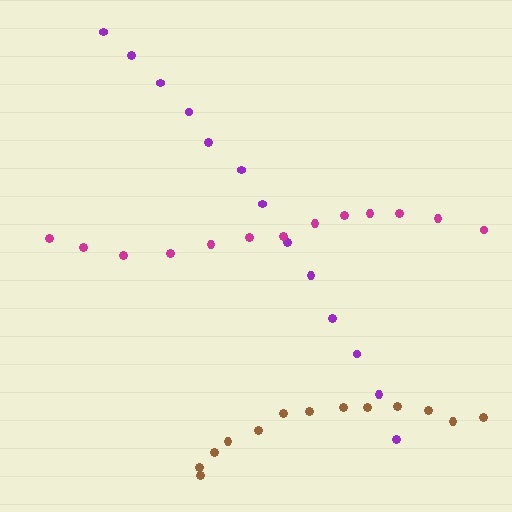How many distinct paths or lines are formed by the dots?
There are 3 distinct paths.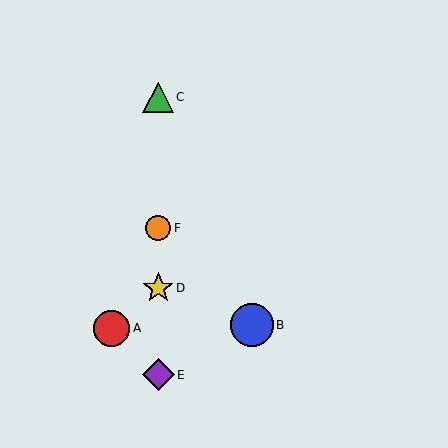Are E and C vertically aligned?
Yes, both are at x≈158.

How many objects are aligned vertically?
4 objects (C, D, E, F) are aligned vertically.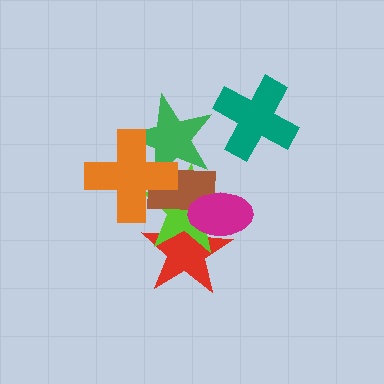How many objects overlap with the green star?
3 objects overlap with the green star.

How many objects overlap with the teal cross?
0 objects overlap with the teal cross.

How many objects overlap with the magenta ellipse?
3 objects overlap with the magenta ellipse.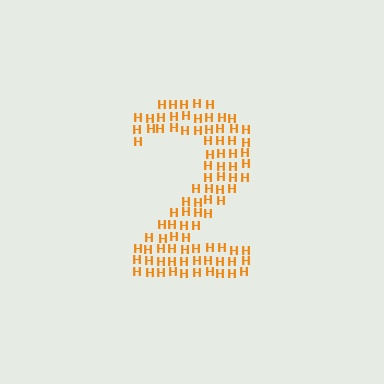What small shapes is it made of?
It is made of small letter H's.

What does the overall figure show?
The overall figure shows the digit 2.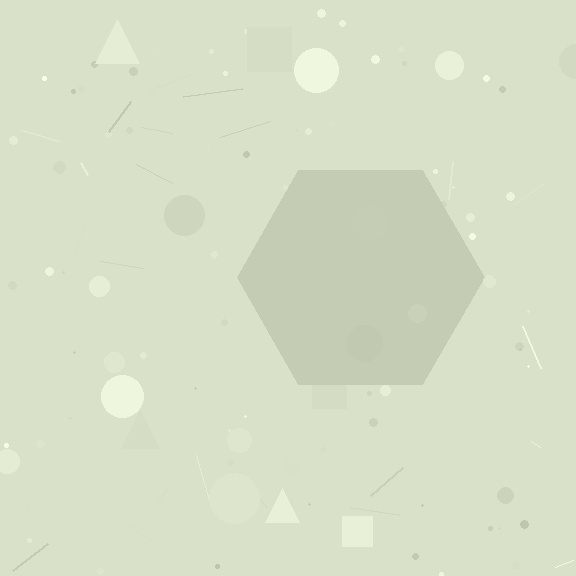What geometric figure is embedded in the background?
A hexagon is embedded in the background.